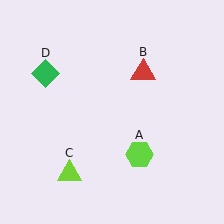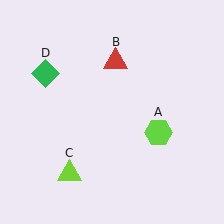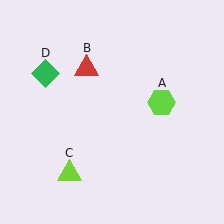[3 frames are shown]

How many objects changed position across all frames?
2 objects changed position: lime hexagon (object A), red triangle (object B).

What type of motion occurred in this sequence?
The lime hexagon (object A), red triangle (object B) rotated counterclockwise around the center of the scene.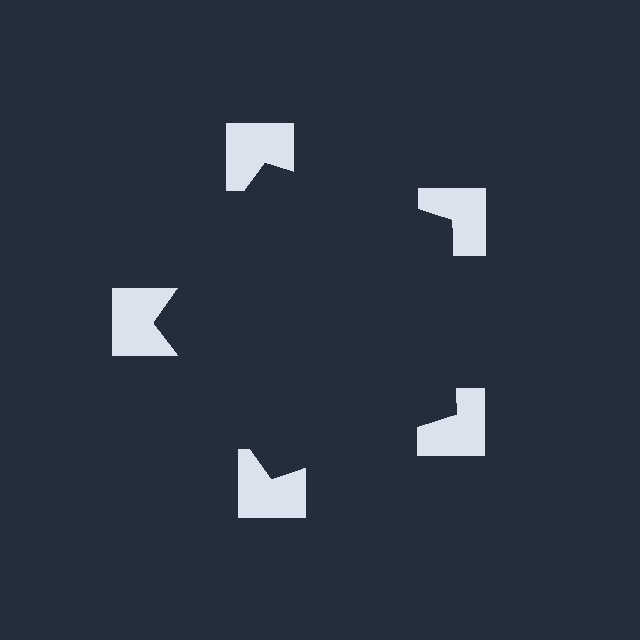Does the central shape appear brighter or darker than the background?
It typically appears slightly darker than the background, even though no actual brightness change is drawn.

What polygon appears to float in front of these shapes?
An illusory pentagon — its edges are inferred from the aligned wedge cuts in the notched squares, not physically drawn.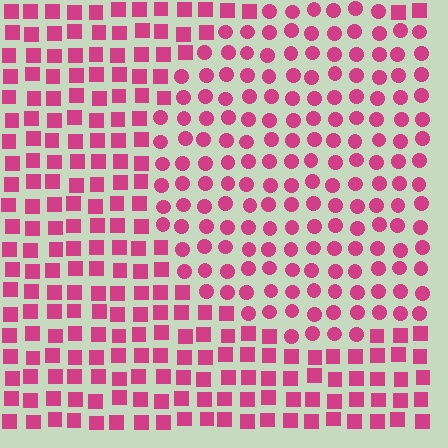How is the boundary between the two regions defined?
The boundary is defined by a change in element shape: circles inside vs. squares outside. All elements share the same color and spacing.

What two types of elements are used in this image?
The image uses circles inside the circle region and squares outside it.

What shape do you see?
I see a circle.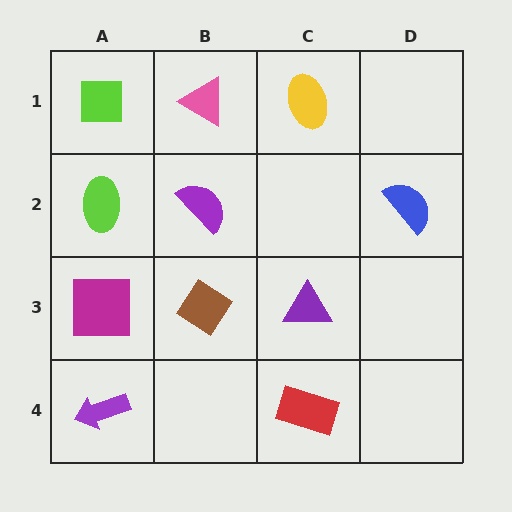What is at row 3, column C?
A purple triangle.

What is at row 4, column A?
A purple arrow.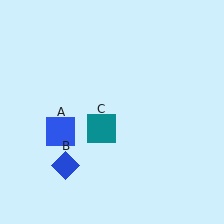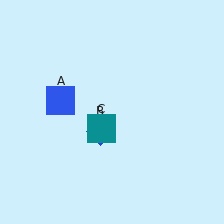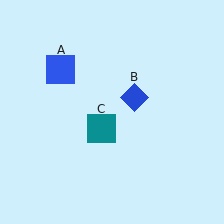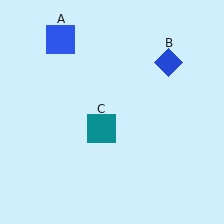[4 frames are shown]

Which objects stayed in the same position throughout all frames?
Teal square (object C) remained stationary.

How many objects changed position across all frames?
2 objects changed position: blue square (object A), blue diamond (object B).